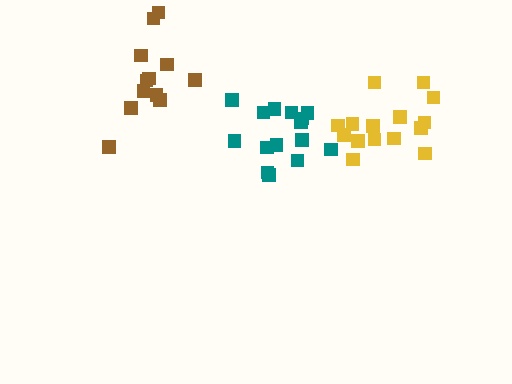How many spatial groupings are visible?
There are 3 spatial groupings.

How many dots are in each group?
Group 1: 15 dots, Group 2: 12 dots, Group 3: 15 dots (42 total).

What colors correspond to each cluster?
The clusters are colored: yellow, brown, teal.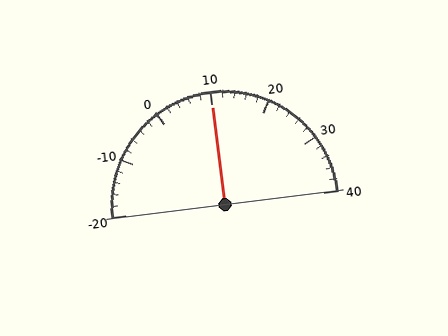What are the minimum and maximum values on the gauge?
The gauge ranges from -20 to 40.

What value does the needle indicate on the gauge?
The needle indicates approximately 10.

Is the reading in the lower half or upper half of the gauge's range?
The reading is in the upper half of the range (-20 to 40).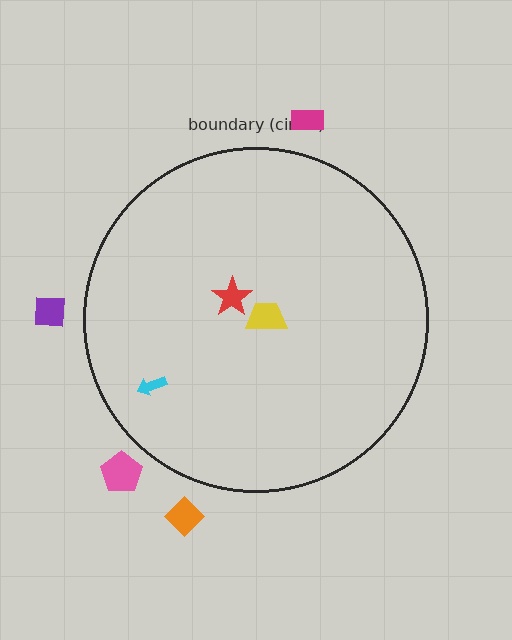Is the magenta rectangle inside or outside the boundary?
Outside.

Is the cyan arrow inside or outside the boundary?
Inside.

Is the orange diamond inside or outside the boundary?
Outside.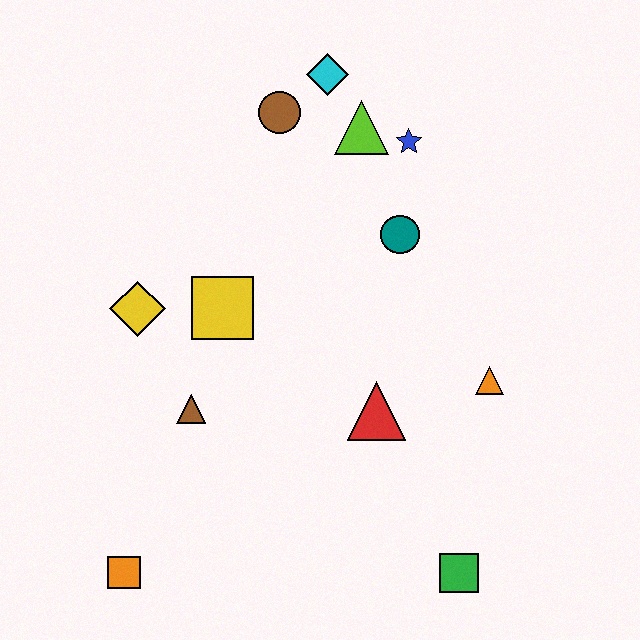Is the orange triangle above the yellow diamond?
No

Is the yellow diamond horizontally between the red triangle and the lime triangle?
No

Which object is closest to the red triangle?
The orange triangle is closest to the red triangle.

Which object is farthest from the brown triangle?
The cyan diamond is farthest from the brown triangle.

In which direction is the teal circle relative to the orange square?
The teal circle is above the orange square.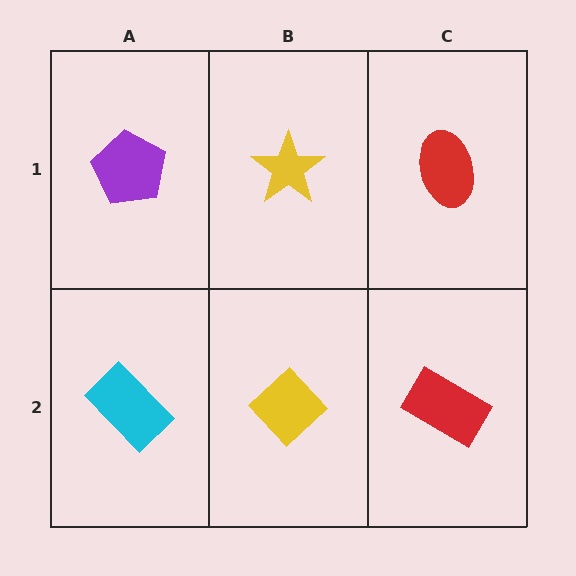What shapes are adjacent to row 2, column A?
A purple pentagon (row 1, column A), a yellow diamond (row 2, column B).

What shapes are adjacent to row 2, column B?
A yellow star (row 1, column B), a cyan rectangle (row 2, column A), a red rectangle (row 2, column C).